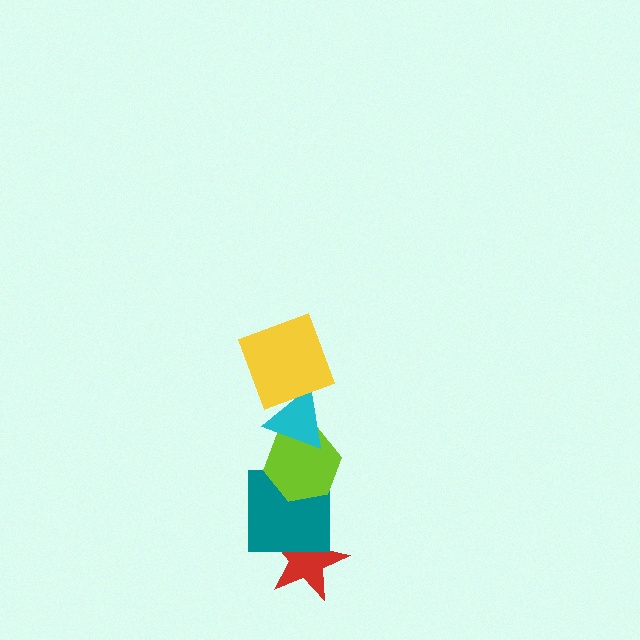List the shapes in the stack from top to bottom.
From top to bottom: the yellow square, the cyan triangle, the lime hexagon, the teal square, the red star.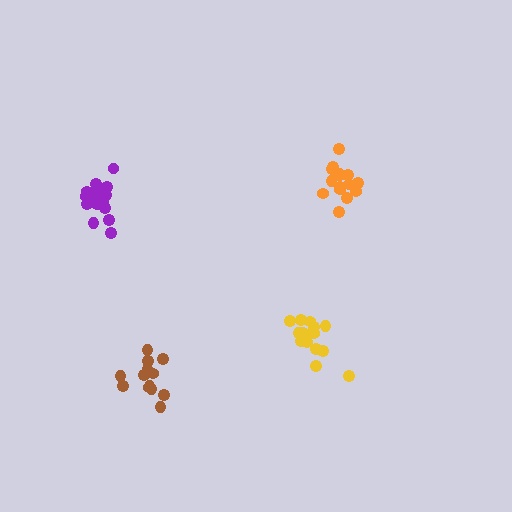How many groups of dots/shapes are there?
There are 4 groups.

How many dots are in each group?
Group 1: 17 dots, Group 2: 13 dots, Group 3: 15 dots, Group 4: 16 dots (61 total).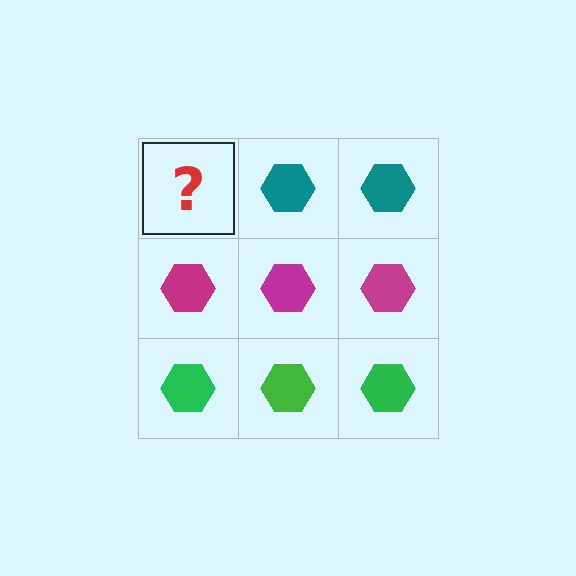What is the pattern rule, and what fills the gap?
The rule is that each row has a consistent color. The gap should be filled with a teal hexagon.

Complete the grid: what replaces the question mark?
The question mark should be replaced with a teal hexagon.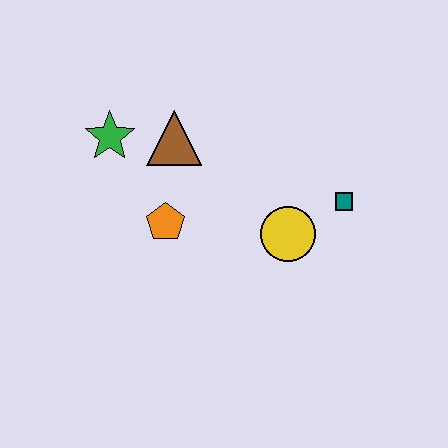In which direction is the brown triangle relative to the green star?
The brown triangle is to the right of the green star.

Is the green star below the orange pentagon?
No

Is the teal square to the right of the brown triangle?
Yes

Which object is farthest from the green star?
The teal square is farthest from the green star.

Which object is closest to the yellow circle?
The teal square is closest to the yellow circle.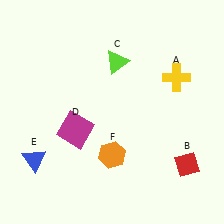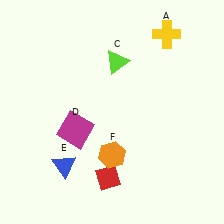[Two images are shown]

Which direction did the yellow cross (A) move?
The yellow cross (A) moved up.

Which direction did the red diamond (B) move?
The red diamond (B) moved left.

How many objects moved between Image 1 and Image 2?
3 objects moved between the two images.